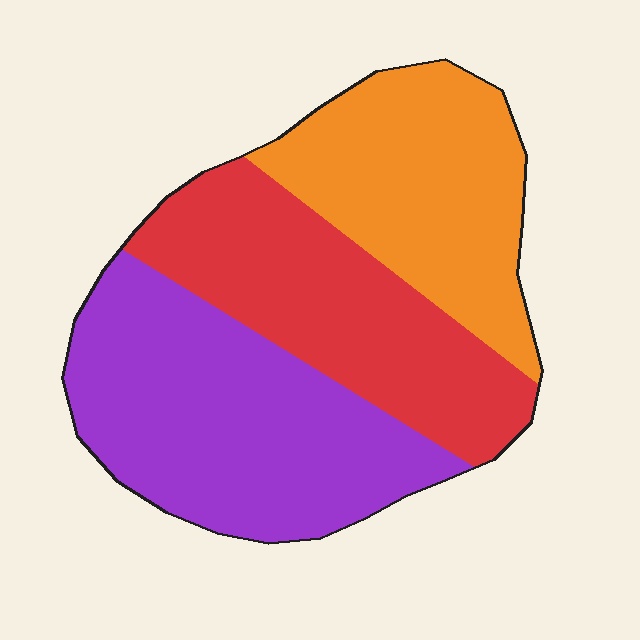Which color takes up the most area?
Purple, at roughly 40%.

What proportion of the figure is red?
Red takes up about one third (1/3) of the figure.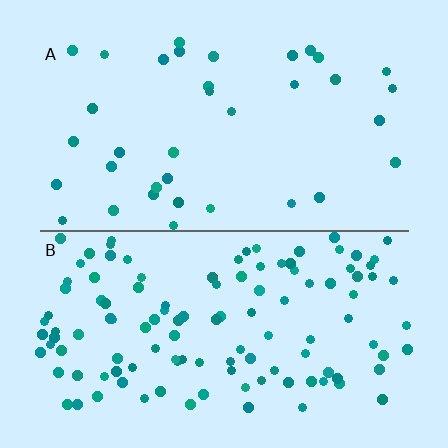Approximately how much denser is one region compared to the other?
Approximately 3.3× — region B over region A.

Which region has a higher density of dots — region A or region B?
B (the bottom).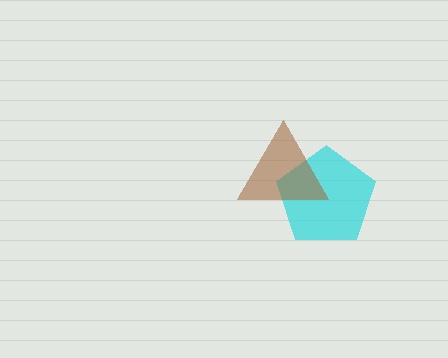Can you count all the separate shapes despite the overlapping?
Yes, there are 2 separate shapes.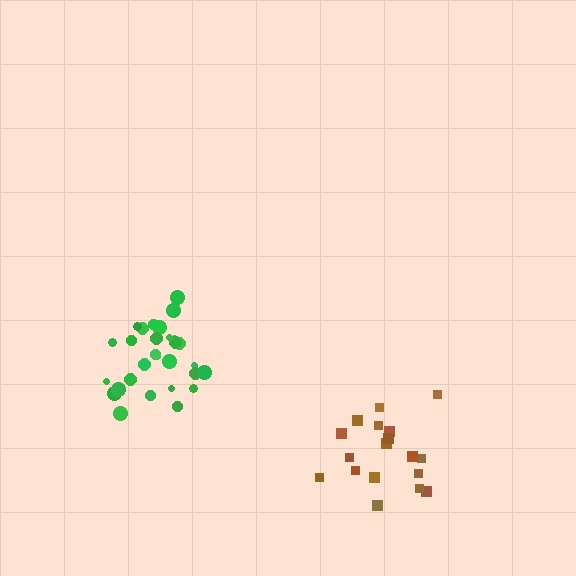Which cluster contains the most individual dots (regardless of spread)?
Green (31).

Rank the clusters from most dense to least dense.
green, brown.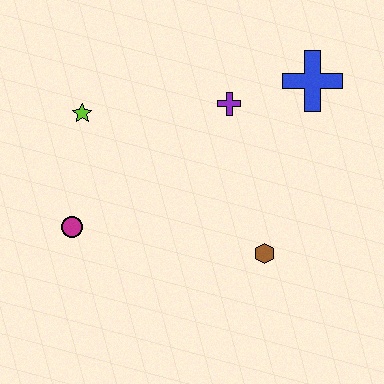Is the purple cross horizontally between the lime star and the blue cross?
Yes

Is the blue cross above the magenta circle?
Yes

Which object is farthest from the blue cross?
The magenta circle is farthest from the blue cross.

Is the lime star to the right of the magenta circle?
Yes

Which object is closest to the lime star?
The magenta circle is closest to the lime star.